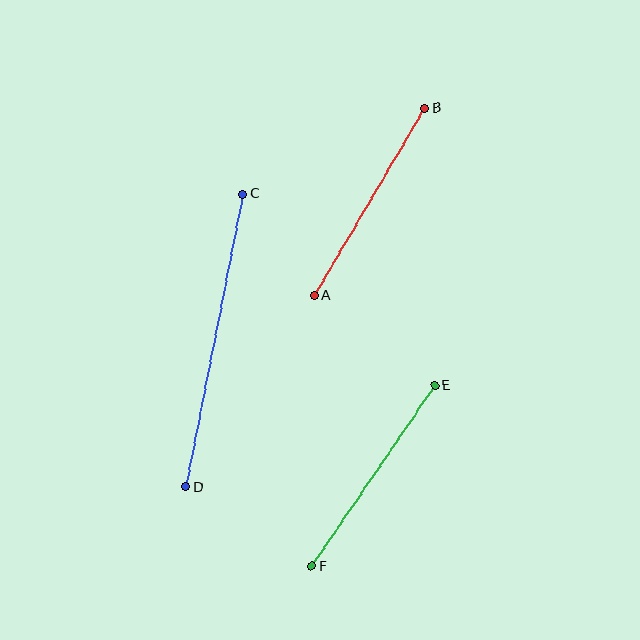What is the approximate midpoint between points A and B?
The midpoint is at approximately (369, 202) pixels.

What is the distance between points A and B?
The distance is approximately 218 pixels.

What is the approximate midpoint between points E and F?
The midpoint is at approximately (373, 476) pixels.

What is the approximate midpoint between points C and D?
The midpoint is at approximately (215, 341) pixels.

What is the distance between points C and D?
The distance is approximately 298 pixels.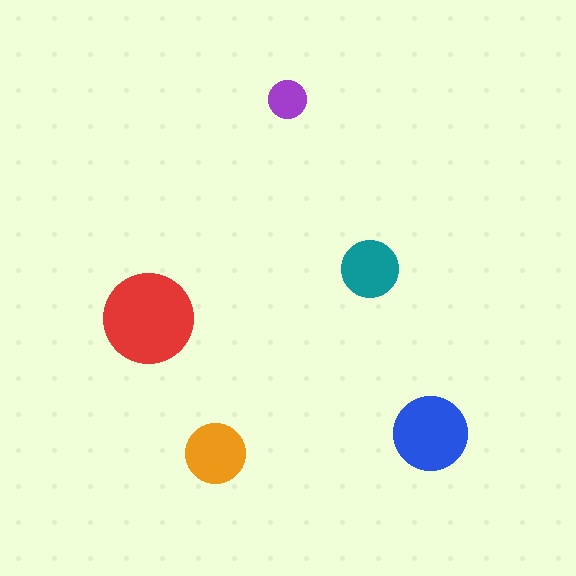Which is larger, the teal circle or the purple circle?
The teal one.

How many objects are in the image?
There are 5 objects in the image.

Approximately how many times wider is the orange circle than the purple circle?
About 1.5 times wider.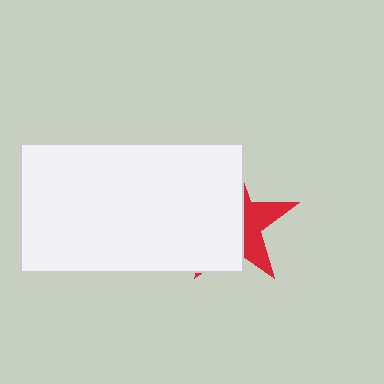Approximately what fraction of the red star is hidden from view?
Roughly 63% of the red star is hidden behind the white rectangle.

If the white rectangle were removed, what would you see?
You would see the complete red star.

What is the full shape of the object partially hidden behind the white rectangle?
The partially hidden object is a red star.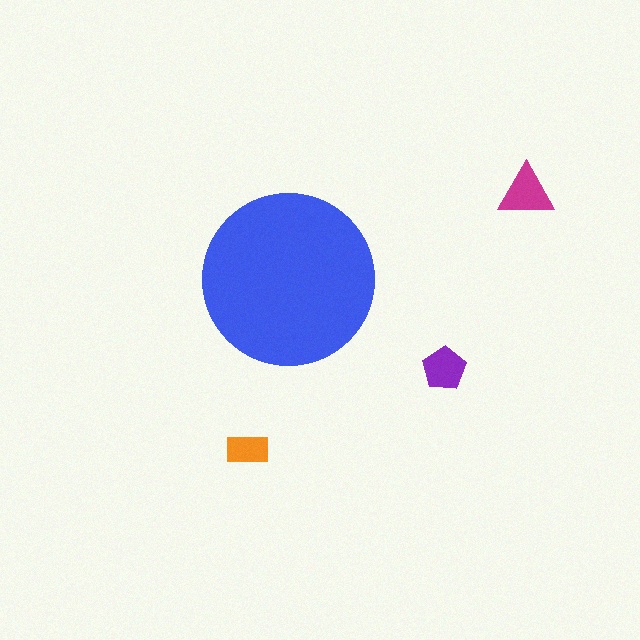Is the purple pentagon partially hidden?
No, the purple pentagon is fully visible.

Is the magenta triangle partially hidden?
No, the magenta triangle is fully visible.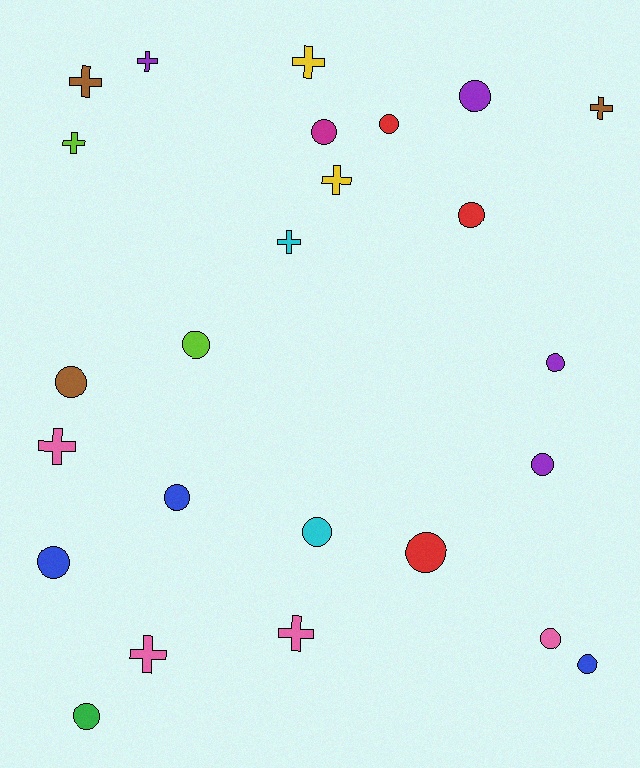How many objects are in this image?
There are 25 objects.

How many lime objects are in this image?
There are 2 lime objects.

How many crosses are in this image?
There are 10 crosses.